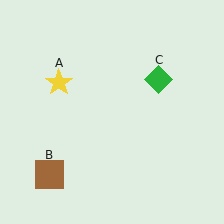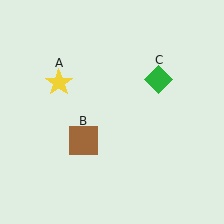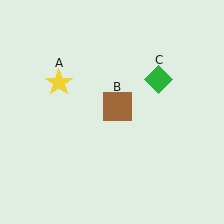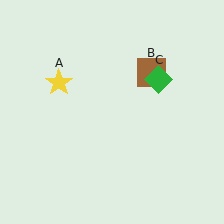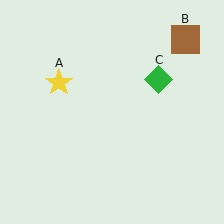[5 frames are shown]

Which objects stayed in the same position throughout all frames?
Yellow star (object A) and green diamond (object C) remained stationary.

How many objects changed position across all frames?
1 object changed position: brown square (object B).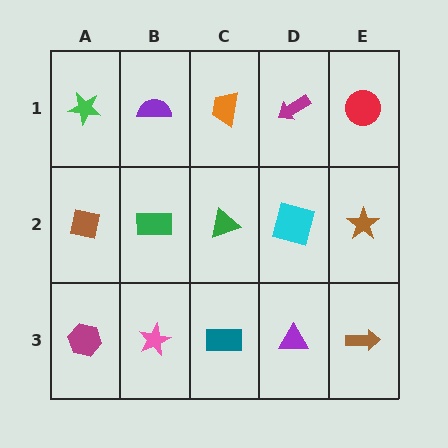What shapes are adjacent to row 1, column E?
A brown star (row 2, column E), a magenta arrow (row 1, column D).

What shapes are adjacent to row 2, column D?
A magenta arrow (row 1, column D), a purple triangle (row 3, column D), a green triangle (row 2, column C), a brown star (row 2, column E).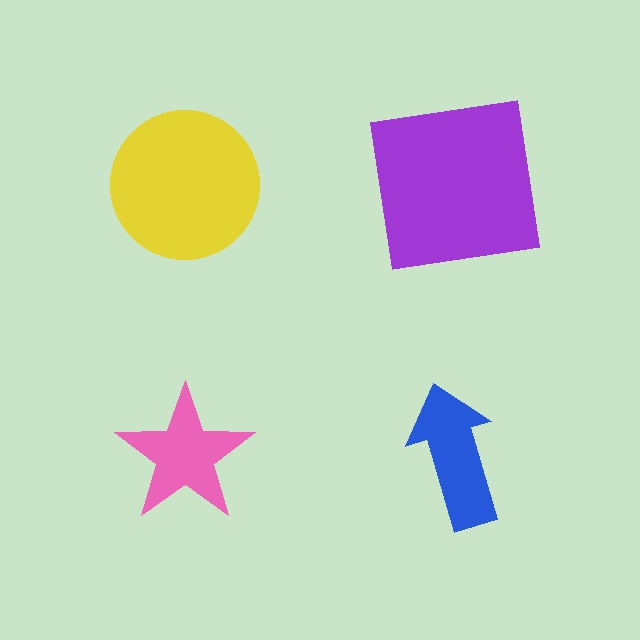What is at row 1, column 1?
A yellow circle.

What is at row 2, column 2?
A blue arrow.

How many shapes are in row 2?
2 shapes.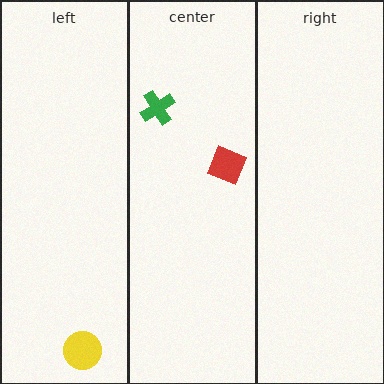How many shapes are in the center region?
2.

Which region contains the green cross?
The center region.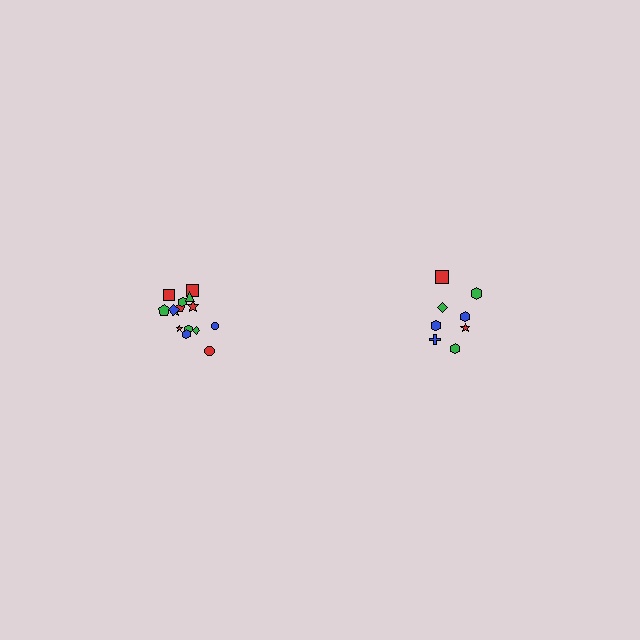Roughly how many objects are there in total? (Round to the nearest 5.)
Roughly 25 objects in total.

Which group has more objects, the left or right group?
The left group.